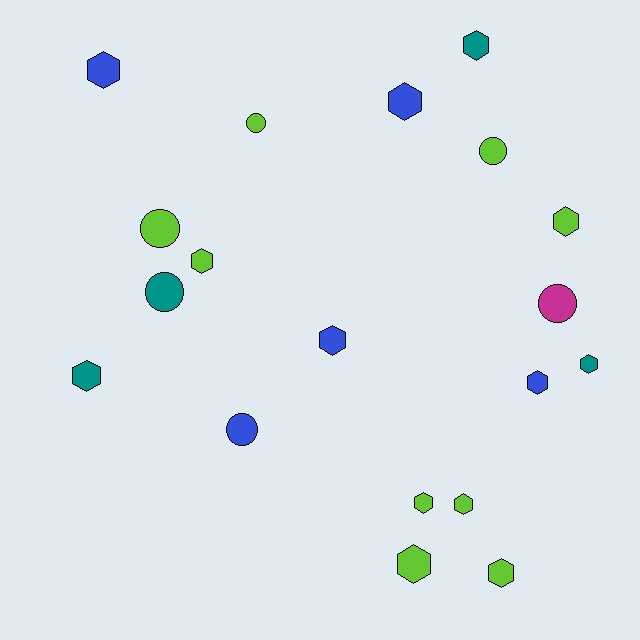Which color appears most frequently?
Lime, with 9 objects.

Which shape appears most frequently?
Hexagon, with 13 objects.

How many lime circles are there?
There are 3 lime circles.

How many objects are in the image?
There are 19 objects.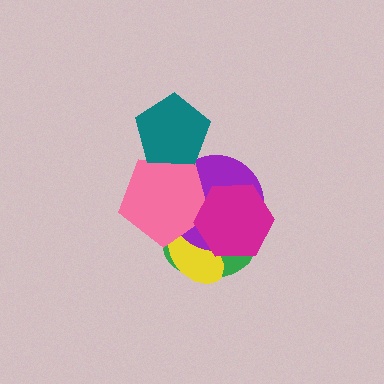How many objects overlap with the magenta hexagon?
4 objects overlap with the magenta hexagon.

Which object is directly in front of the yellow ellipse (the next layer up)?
The purple circle is directly in front of the yellow ellipse.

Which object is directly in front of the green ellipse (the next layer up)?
The yellow ellipse is directly in front of the green ellipse.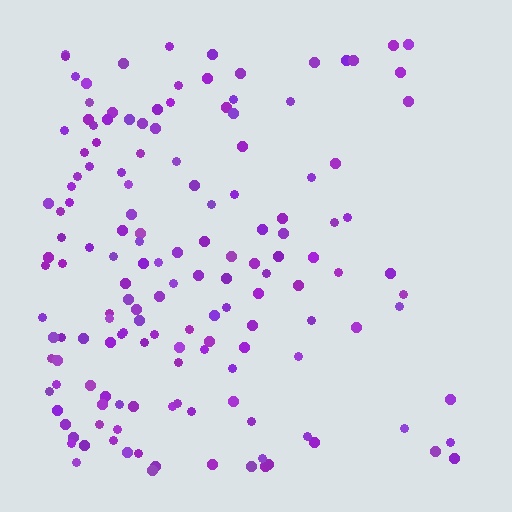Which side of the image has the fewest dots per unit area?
The right.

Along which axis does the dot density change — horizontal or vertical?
Horizontal.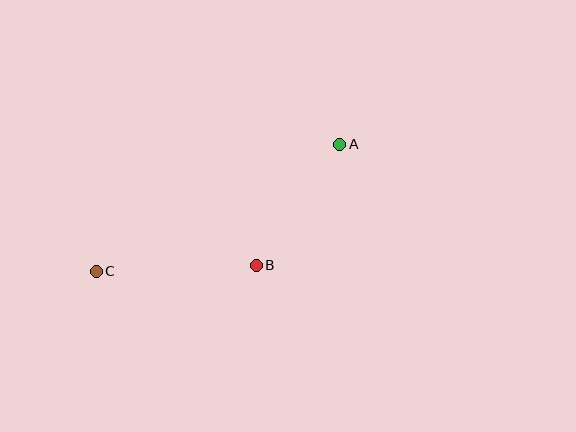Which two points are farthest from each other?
Points A and C are farthest from each other.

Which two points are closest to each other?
Points A and B are closest to each other.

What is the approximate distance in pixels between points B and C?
The distance between B and C is approximately 160 pixels.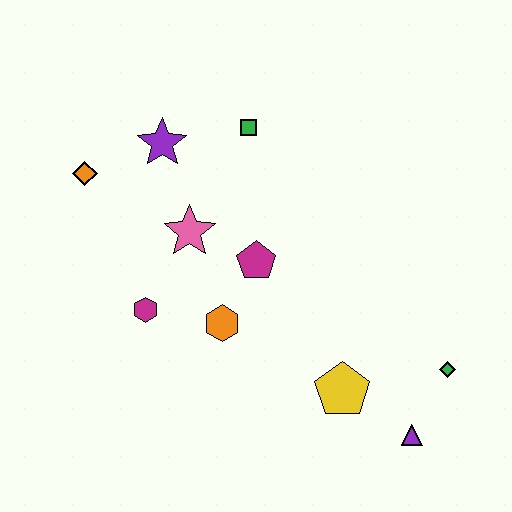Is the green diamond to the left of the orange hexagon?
No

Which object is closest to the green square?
The purple star is closest to the green square.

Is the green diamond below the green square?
Yes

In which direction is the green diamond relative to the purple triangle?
The green diamond is above the purple triangle.